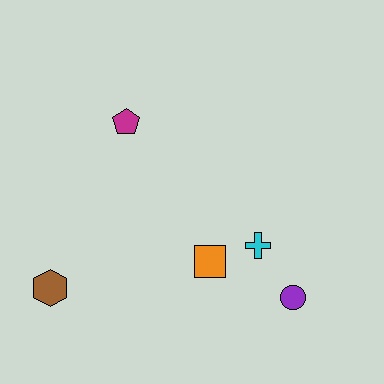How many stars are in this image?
There are no stars.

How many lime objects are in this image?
There are no lime objects.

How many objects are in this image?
There are 5 objects.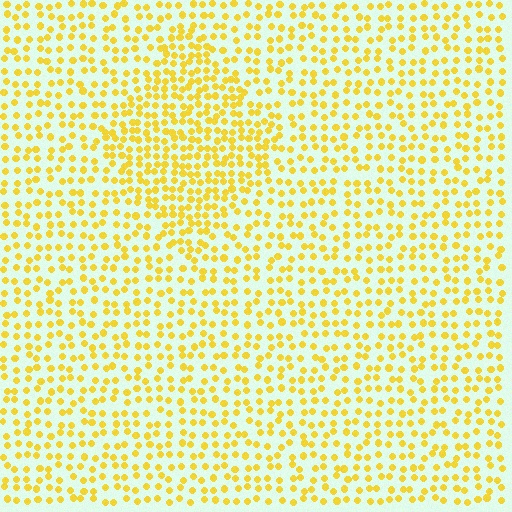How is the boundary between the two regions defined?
The boundary is defined by a change in element density (approximately 1.7x ratio). All elements are the same color, size, and shape.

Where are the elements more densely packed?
The elements are more densely packed inside the diamond boundary.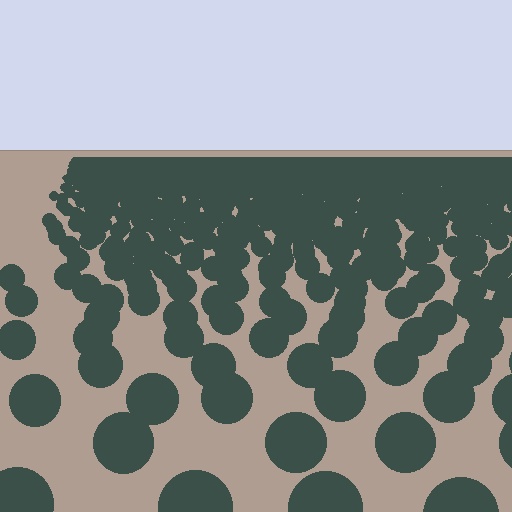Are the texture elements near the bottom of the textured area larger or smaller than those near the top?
Larger. Near the bottom, elements are closer to the viewer and appear at a bigger on-screen size.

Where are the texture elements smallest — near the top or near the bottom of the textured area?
Near the top.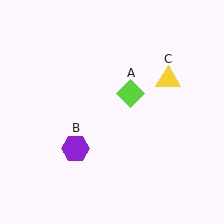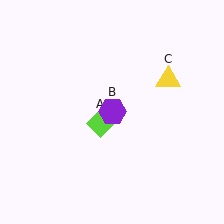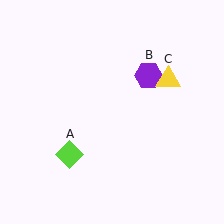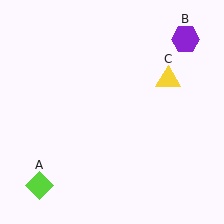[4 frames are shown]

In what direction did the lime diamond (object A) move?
The lime diamond (object A) moved down and to the left.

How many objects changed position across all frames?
2 objects changed position: lime diamond (object A), purple hexagon (object B).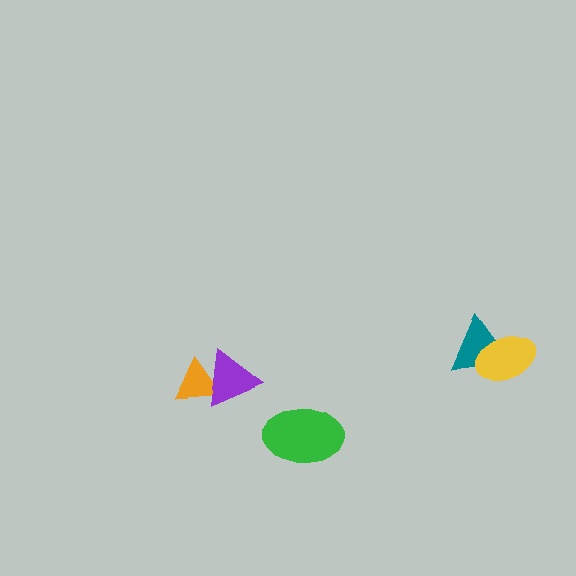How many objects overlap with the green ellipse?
0 objects overlap with the green ellipse.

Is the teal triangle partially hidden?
Yes, it is partially covered by another shape.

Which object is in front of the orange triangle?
The purple triangle is in front of the orange triangle.